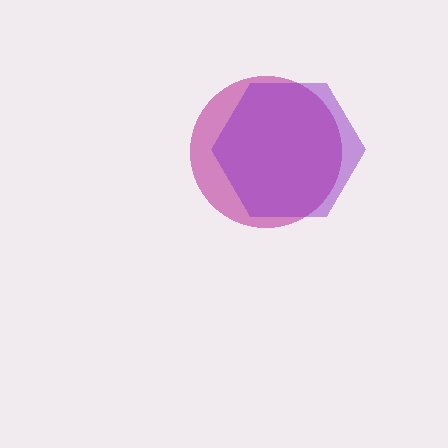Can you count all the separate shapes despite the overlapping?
Yes, there are 2 separate shapes.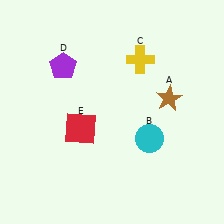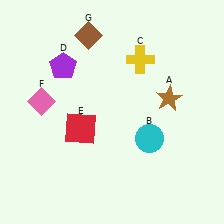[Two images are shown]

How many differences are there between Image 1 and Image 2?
There are 2 differences between the two images.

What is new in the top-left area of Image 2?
A pink diamond (F) was added in the top-left area of Image 2.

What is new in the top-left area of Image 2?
A brown diamond (G) was added in the top-left area of Image 2.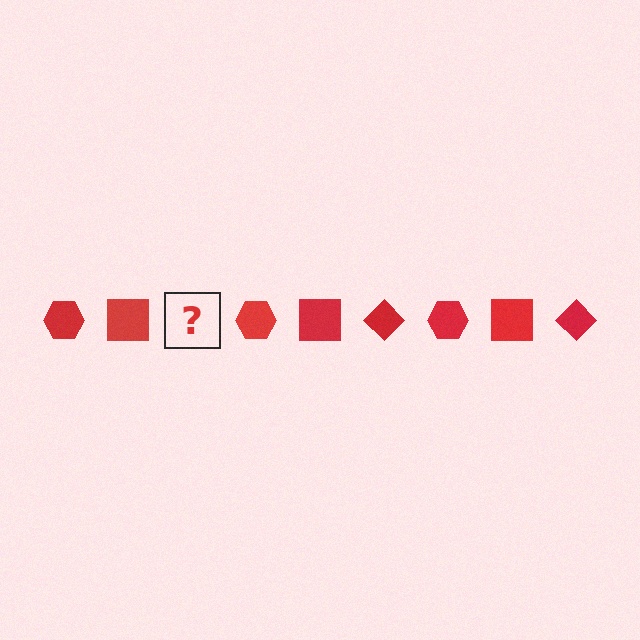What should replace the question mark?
The question mark should be replaced with a red diamond.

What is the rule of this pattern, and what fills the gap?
The rule is that the pattern cycles through hexagon, square, diamond shapes in red. The gap should be filled with a red diamond.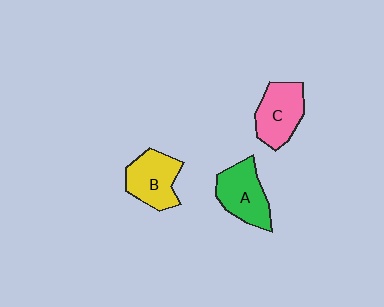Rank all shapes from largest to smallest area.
From largest to smallest: A (green), C (pink), B (yellow).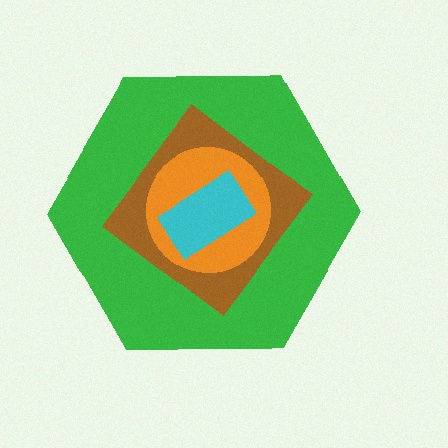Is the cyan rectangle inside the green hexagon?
Yes.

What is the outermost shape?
The green hexagon.